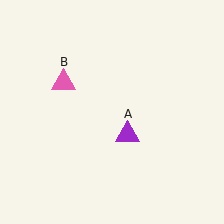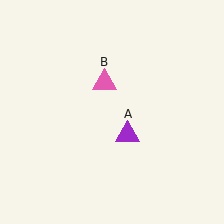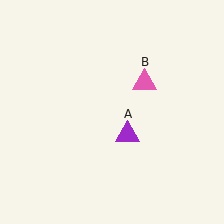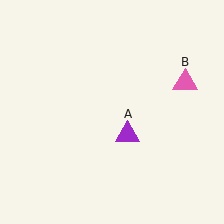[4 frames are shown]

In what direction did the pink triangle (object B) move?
The pink triangle (object B) moved right.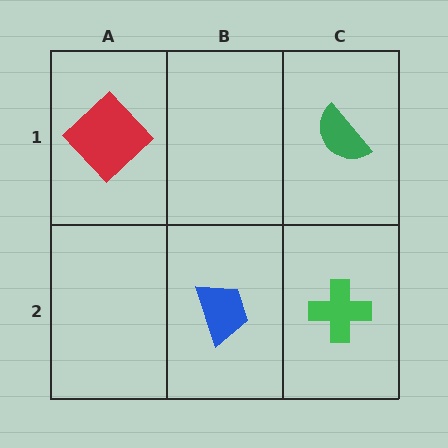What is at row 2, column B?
A blue trapezoid.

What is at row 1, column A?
A red diamond.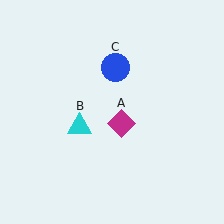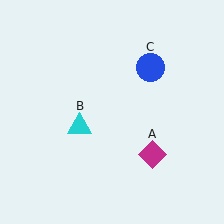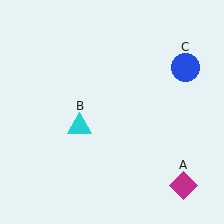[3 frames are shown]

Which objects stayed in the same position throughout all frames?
Cyan triangle (object B) remained stationary.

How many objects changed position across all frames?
2 objects changed position: magenta diamond (object A), blue circle (object C).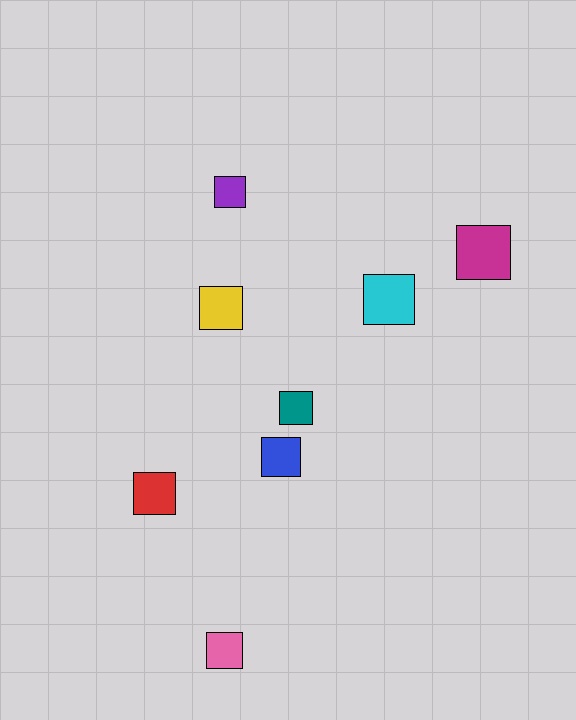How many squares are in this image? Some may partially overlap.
There are 8 squares.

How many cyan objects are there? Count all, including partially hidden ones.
There is 1 cyan object.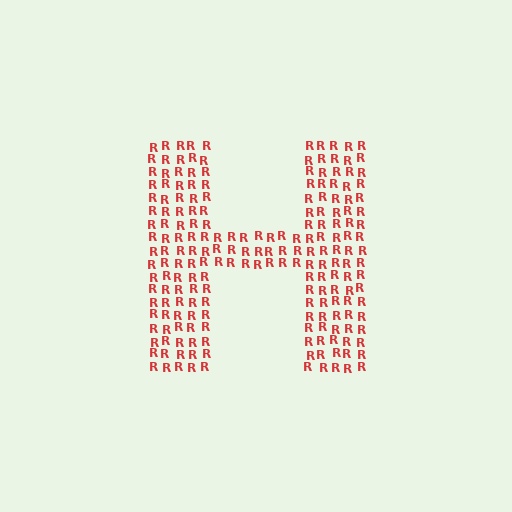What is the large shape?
The large shape is the letter H.